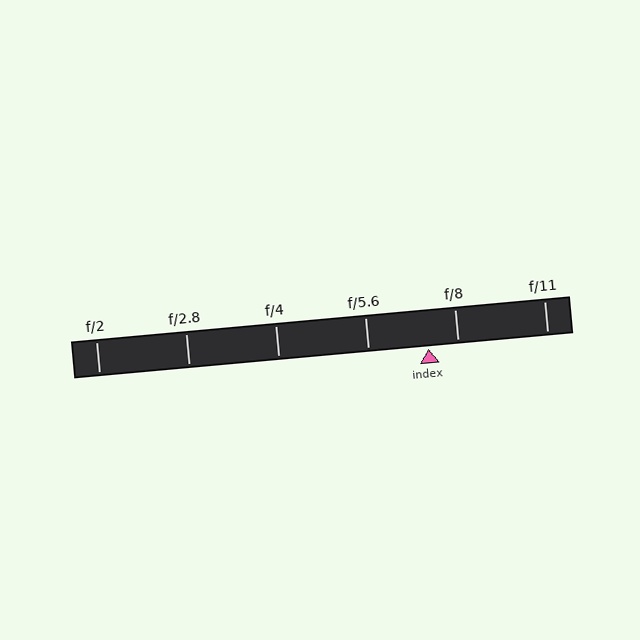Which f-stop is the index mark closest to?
The index mark is closest to f/8.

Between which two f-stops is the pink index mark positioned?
The index mark is between f/5.6 and f/8.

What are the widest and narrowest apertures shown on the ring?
The widest aperture shown is f/2 and the narrowest is f/11.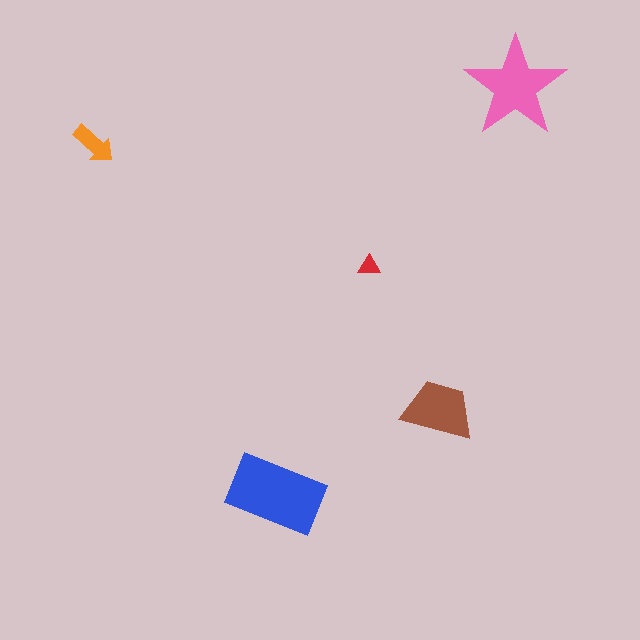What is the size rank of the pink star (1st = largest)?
2nd.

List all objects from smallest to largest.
The red triangle, the orange arrow, the brown trapezoid, the pink star, the blue rectangle.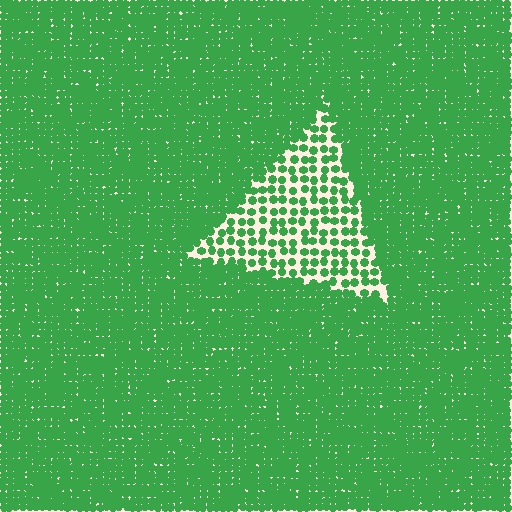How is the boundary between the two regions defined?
The boundary is defined by a change in element density (approximately 2.5x ratio). All elements are the same color, size, and shape.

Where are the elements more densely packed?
The elements are more densely packed outside the triangle boundary.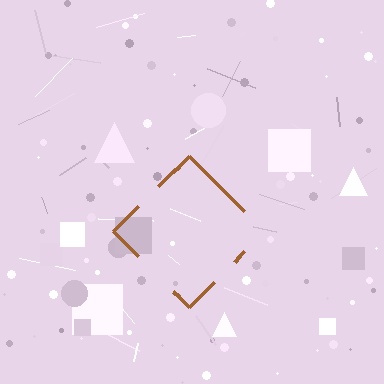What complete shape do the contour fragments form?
The contour fragments form a diamond.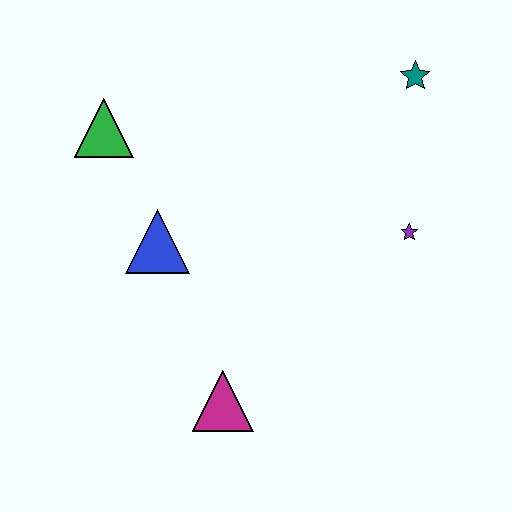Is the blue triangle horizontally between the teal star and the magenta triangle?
No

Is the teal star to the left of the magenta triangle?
No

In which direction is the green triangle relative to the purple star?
The green triangle is to the left of the purple star.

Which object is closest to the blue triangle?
The green triangle is closest to the blue triangle.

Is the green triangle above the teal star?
No